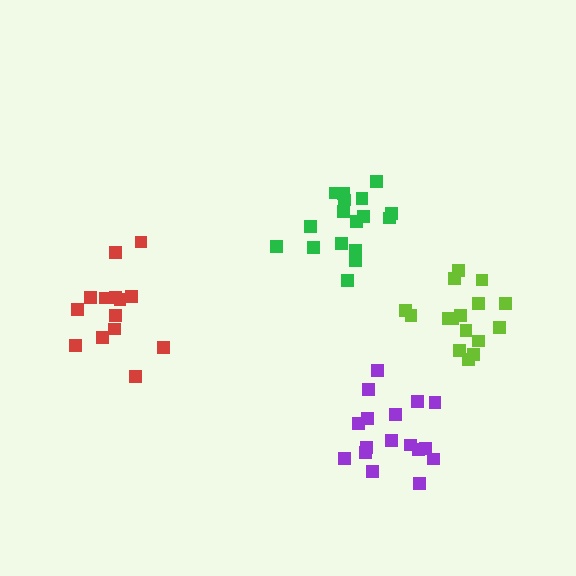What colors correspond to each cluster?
The clusters are colored: green, red, purple, lime.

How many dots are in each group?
Group 1: 17 dots, Group 2: 14 dots, Group 3: 17 dots, Group 4: 16 dots (64 total).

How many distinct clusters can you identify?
There are 4 distinct clusters.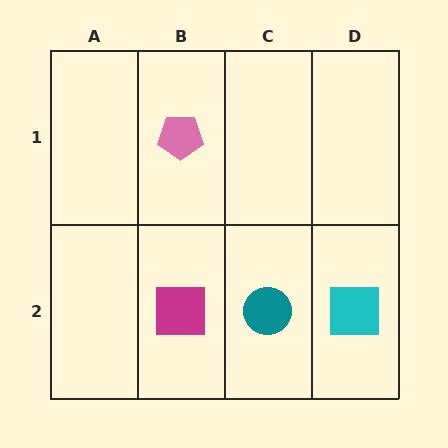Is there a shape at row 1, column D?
No, that cell is empty.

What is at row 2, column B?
A magenta square.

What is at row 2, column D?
A cyan square.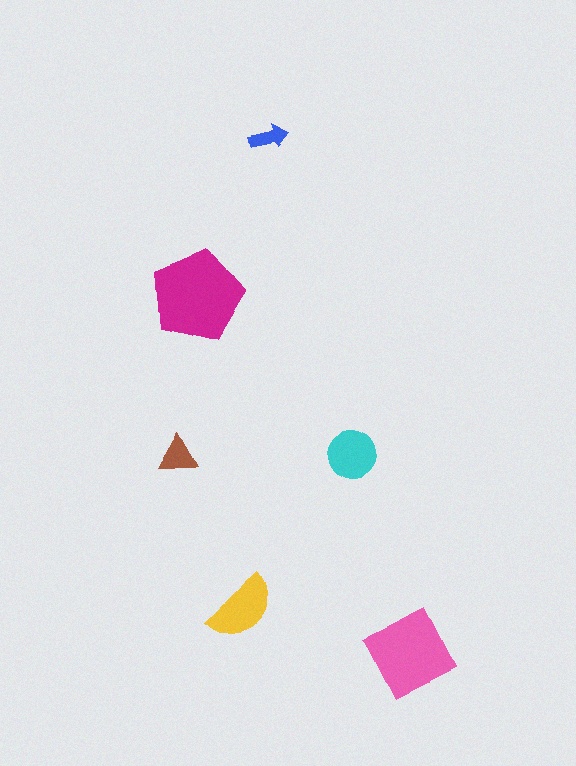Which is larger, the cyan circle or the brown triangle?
The cyan circle.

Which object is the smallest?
The blue arrow.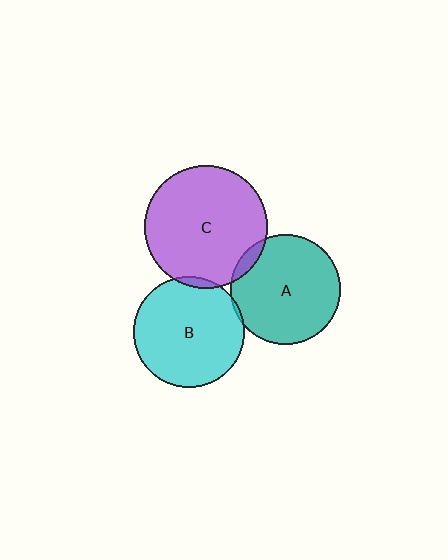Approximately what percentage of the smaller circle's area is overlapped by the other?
Approximately 5%.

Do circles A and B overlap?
Yes.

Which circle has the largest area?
Circle C (purple).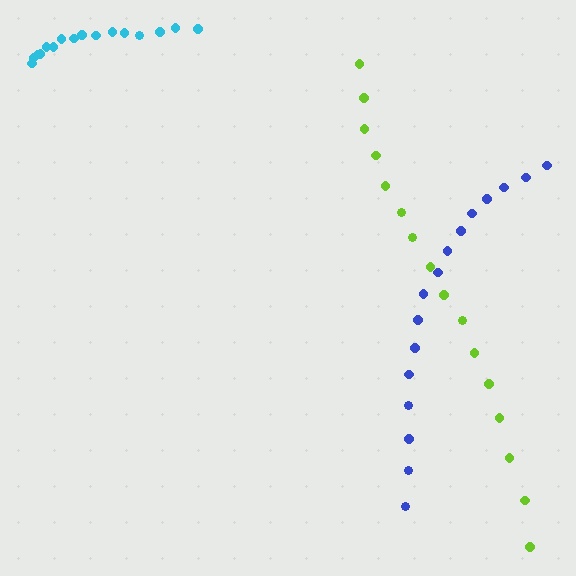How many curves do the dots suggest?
There are 3 distinct paths.